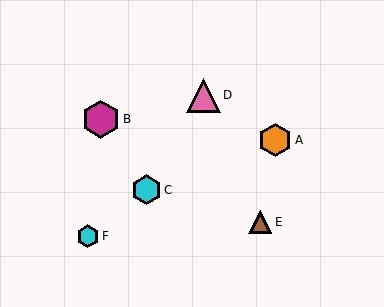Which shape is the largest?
The magenta hexagon (labeled B) is the largest.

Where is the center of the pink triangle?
The center of the pink triangle is at (203, 95).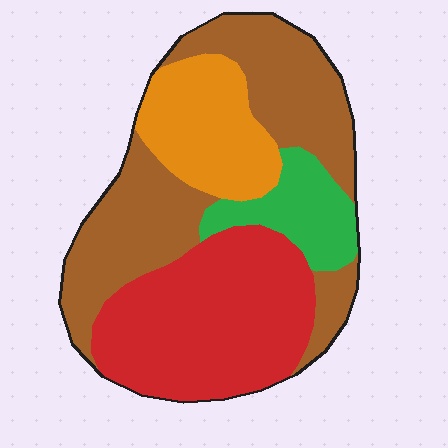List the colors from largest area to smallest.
From largest to smallest: brown, red, orange, green.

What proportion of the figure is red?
Red covers about 35% of the figure.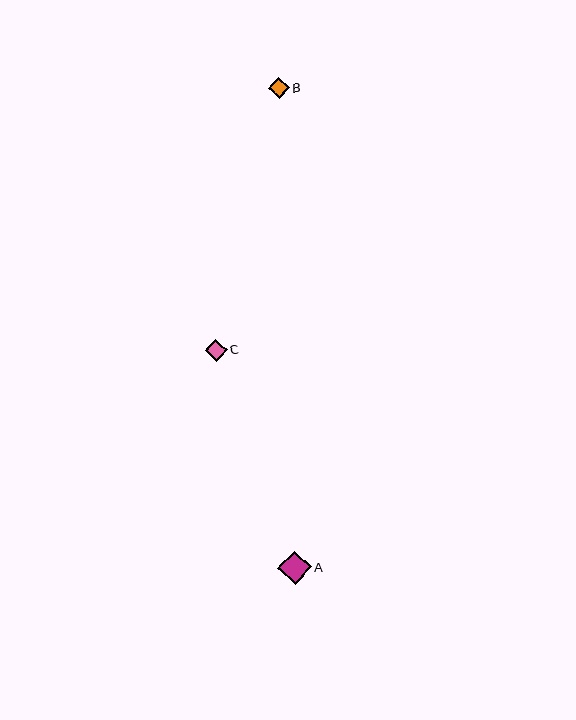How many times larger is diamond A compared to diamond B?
Diamond A is approximately 1.6 times the size of diamond B.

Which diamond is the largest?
Diamond A is the largest with a size of approximately 34 pixels.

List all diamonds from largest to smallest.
From largest to smallest: A, C, B.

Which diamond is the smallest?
Diamond B is the smallest with a size of approximately 21 pixels.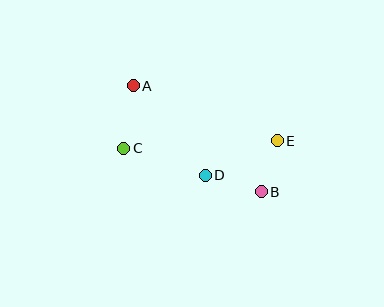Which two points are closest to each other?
Points B and E are closest to each other.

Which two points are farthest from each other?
Points A and B are farthest from each other.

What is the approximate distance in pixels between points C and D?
The distance between C and D is approximately 86 pixels.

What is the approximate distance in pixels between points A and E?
The distance between A and E is approximately 154 pixels.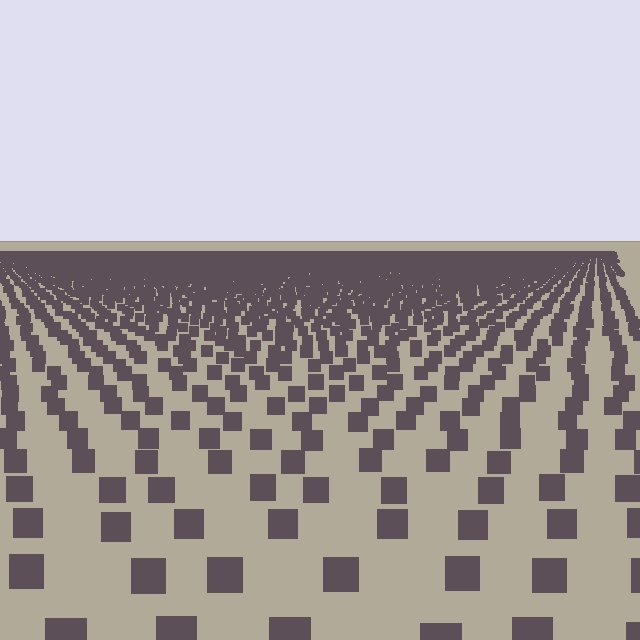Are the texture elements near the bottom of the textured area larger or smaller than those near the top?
Larger. Near the bottom, elements are closer to the viewer and appear at a bigger on-screen size.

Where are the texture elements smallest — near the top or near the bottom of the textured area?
Near the top.